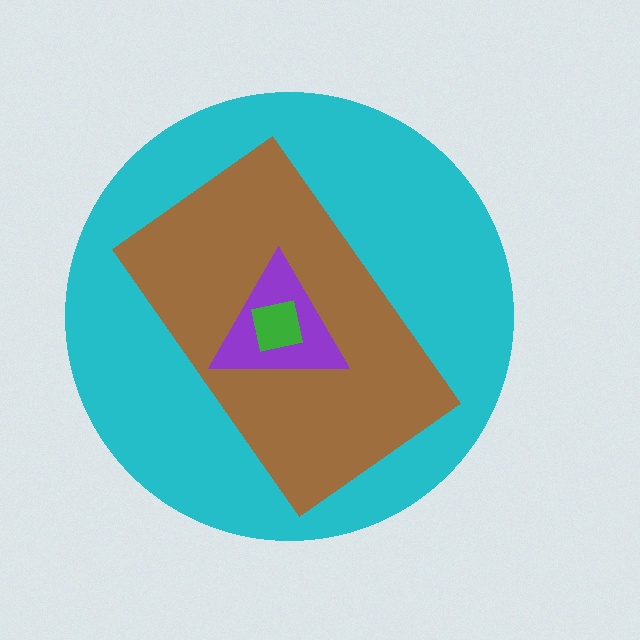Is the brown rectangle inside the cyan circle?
Yes.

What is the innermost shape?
The green square.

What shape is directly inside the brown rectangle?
The purple triangle.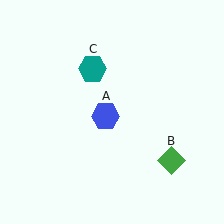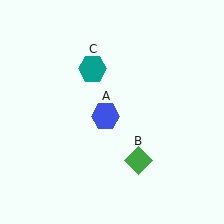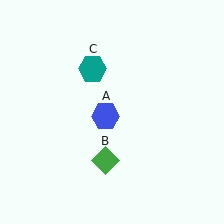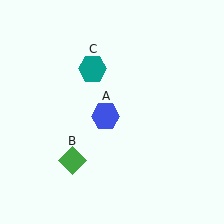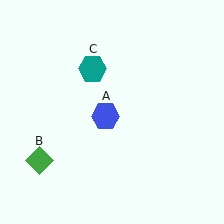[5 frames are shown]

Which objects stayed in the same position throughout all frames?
Blue hexagon (object A) and teal hexagon (object C) remained stationary.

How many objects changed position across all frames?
1 object changed position: green diamond (object B).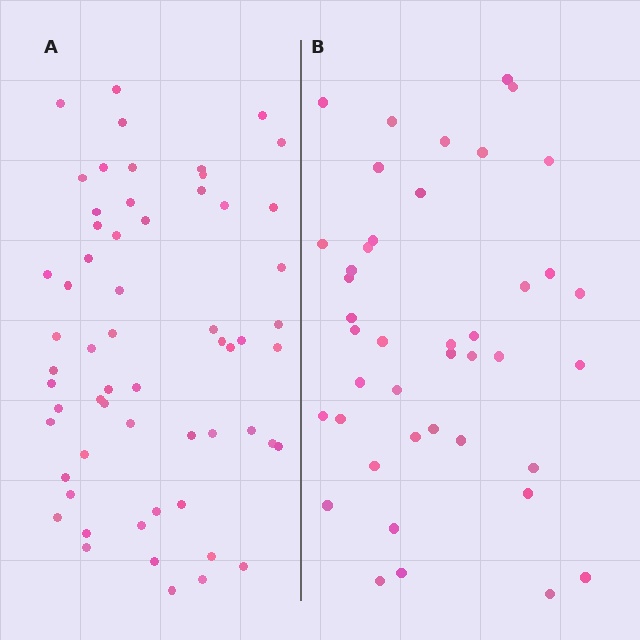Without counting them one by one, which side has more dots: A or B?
Region A (the left region) has more dots.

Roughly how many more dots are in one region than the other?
Region A has approximately 20 more dots than region B.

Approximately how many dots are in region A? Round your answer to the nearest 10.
About 60 dots.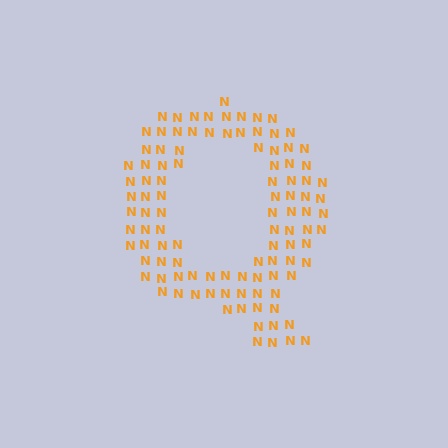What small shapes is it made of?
It is made of small letter N's.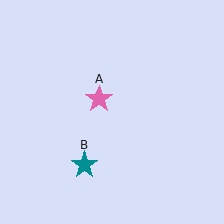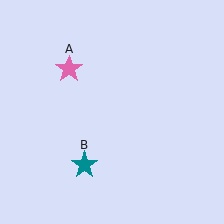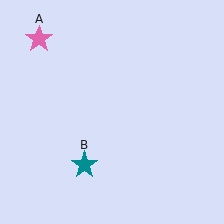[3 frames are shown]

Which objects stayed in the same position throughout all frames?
Teal star (object B) remained stationary.